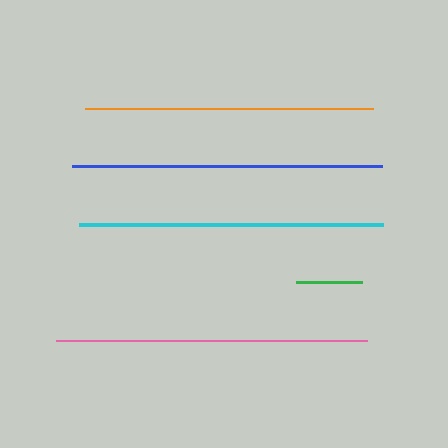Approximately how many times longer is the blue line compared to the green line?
The blue line is approximately 4.7 times the length of the green line.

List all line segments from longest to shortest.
From longest to shortest: pink, blue, cyan, orange, green.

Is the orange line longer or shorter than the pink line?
The pink line is longer than the orange line.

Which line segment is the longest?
The pink line is the longest at approximately 311 pixels.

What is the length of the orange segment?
The orange segment is approximately 288 pixels long.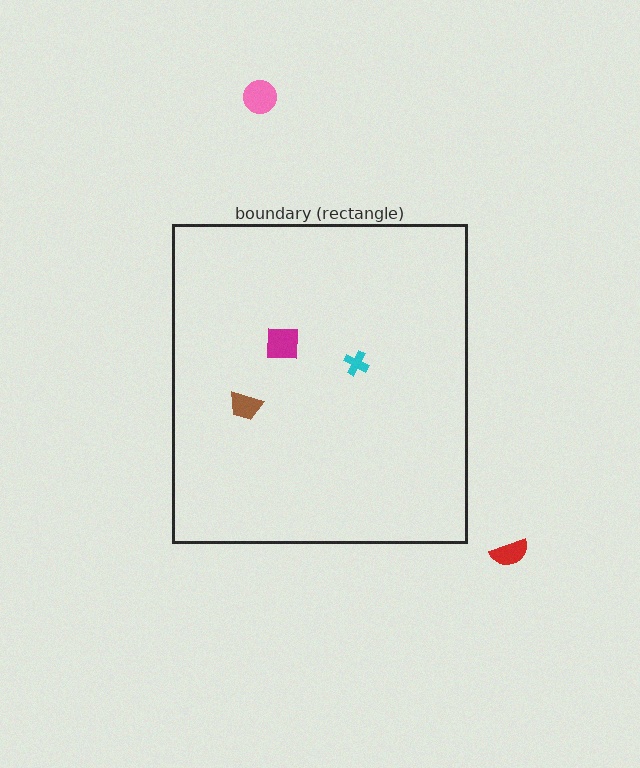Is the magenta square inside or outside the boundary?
Inside.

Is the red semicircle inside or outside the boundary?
Outside.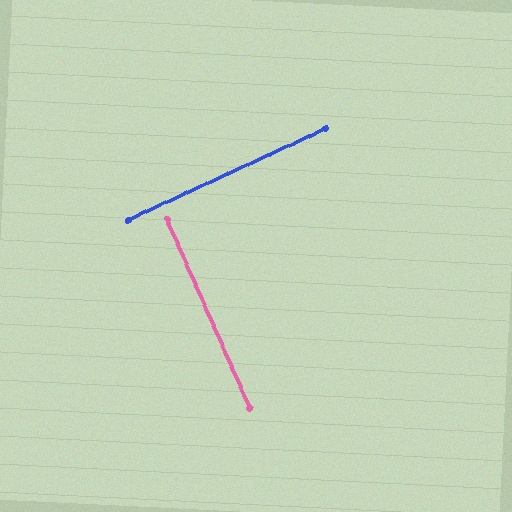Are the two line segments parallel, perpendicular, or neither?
Perpendicular — they meet at approximately 89°.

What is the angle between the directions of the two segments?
Approximately 89 degrees.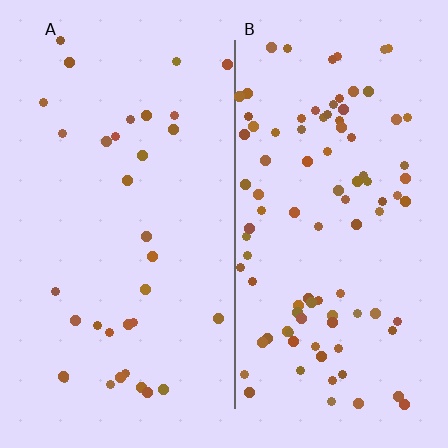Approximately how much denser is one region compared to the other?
Approximately 2.9× — region B over region A.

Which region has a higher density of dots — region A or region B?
B (the right).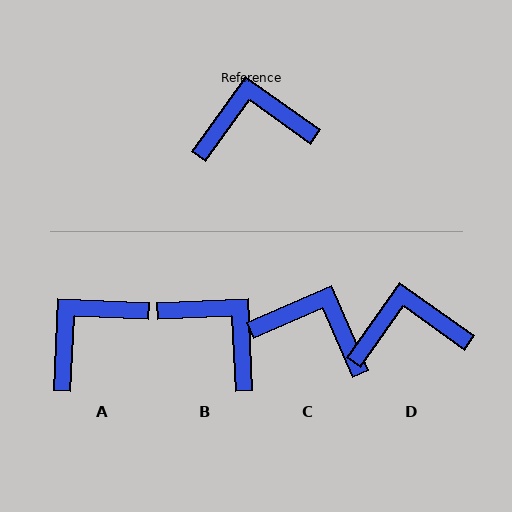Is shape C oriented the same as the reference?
No, it is off by about 31 degrees.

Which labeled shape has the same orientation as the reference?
D.